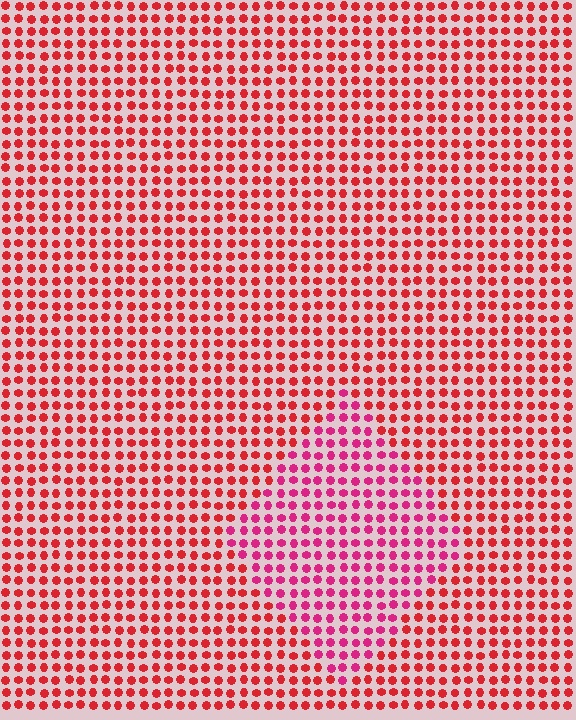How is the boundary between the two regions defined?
The boundary is defined purely by a slight shift in hue (about 29 degrees). Spacing, size, and orientation are identical on both sides.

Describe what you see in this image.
The image is filled with small red elements in a uniform arrangement. A diamond-shaped region is visible where the elements are tinted to a slightly different hue, forming a subtle color boundary.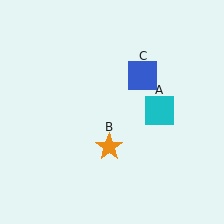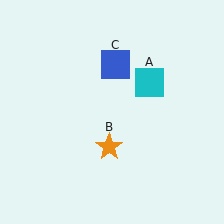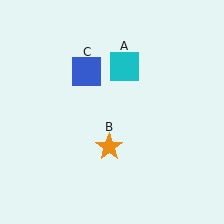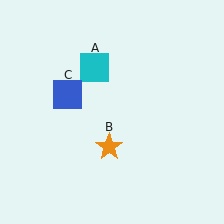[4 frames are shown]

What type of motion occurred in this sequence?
The cyan square (object A), blue square (object C) rotated counterclockwise around the center of the scene.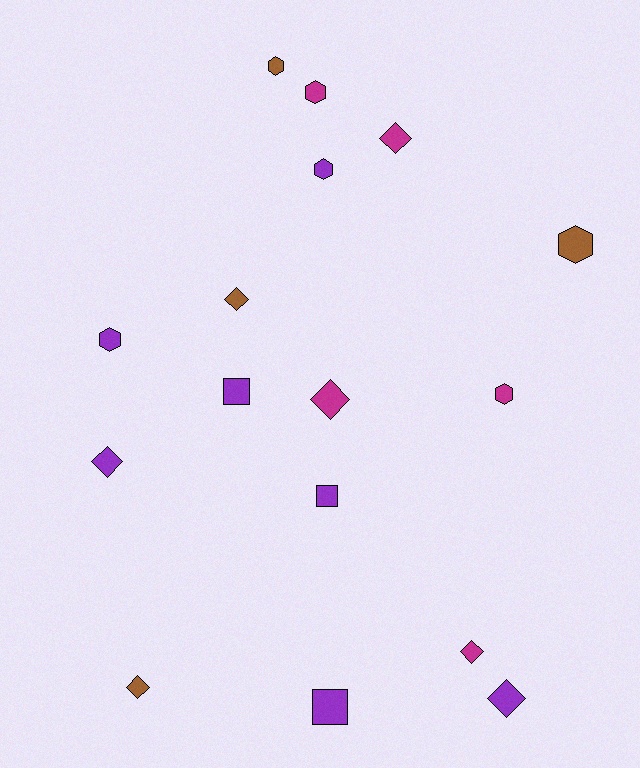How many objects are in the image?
There are 16 objects.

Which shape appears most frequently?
Diamond, with 7 objects.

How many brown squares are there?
There are no brown squares.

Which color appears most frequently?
Purple, with 7 objects.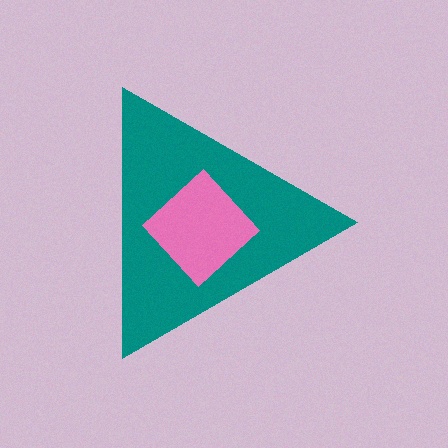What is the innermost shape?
The pink diamond.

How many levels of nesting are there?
2.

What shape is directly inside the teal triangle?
The pink diamond.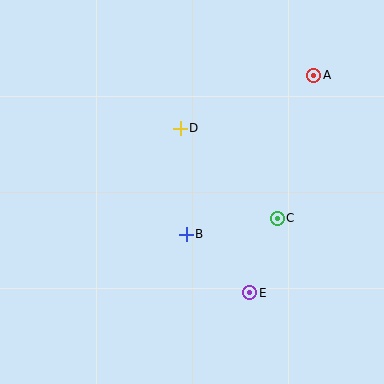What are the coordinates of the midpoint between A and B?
The midpoint between A and B is at (250, 155).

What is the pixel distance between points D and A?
The distance between D and A is 143 pixels.